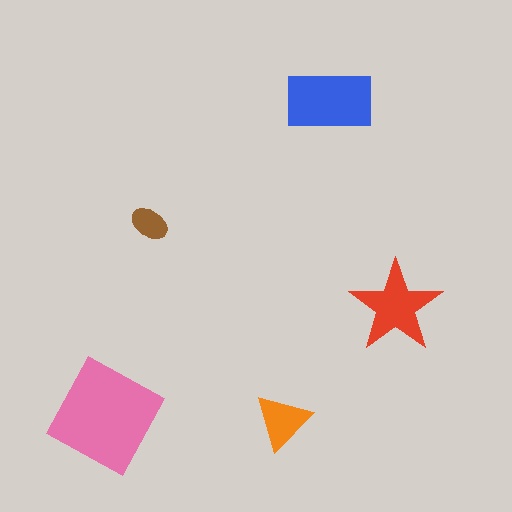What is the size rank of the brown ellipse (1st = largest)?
5th.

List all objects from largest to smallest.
The pink diamond, the blue rectangle, the red star, the orange triangle, the brown ellipse.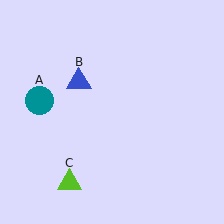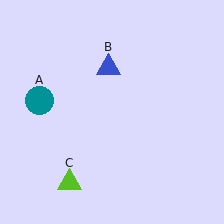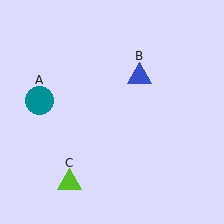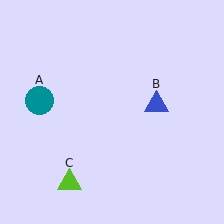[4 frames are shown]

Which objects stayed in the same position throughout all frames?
Teal circle (object A) and lime triangle (object C) remained stationary.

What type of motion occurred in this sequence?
The blue triangle (object B) rotated clockwise around the center of the scene.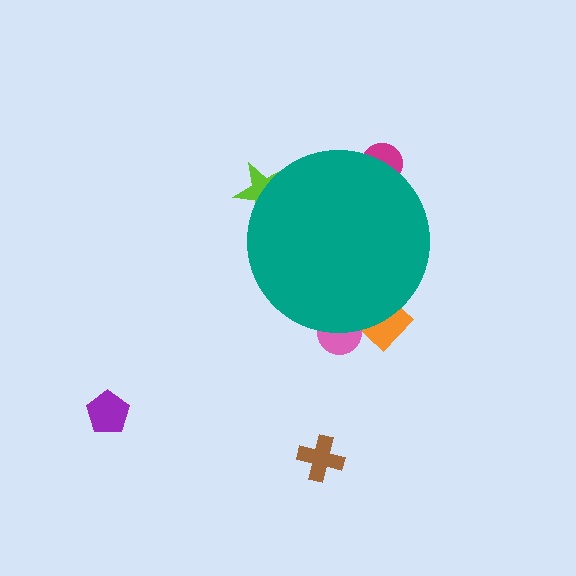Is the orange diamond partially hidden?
Yes, the orange diamond is partially hidden behind the teal circle.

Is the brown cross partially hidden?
No, the brown cross is fully visible.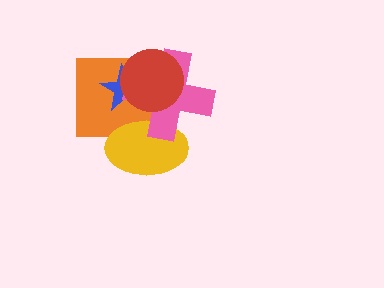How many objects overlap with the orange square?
4 objects overlap with the orange square.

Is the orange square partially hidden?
Yes, it is partially covered by another shape.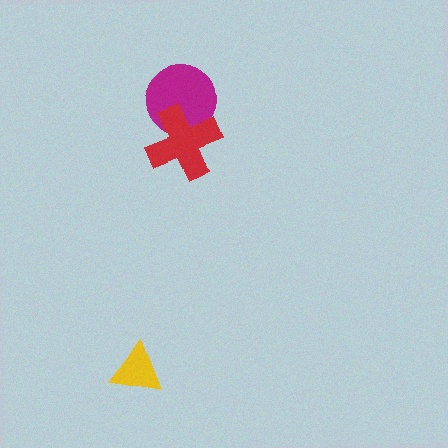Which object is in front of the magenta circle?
The red cross is in front of the magenta circle.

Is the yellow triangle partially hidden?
No, no other shape covers it.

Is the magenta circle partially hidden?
Yes, it is partially covered by another shape.